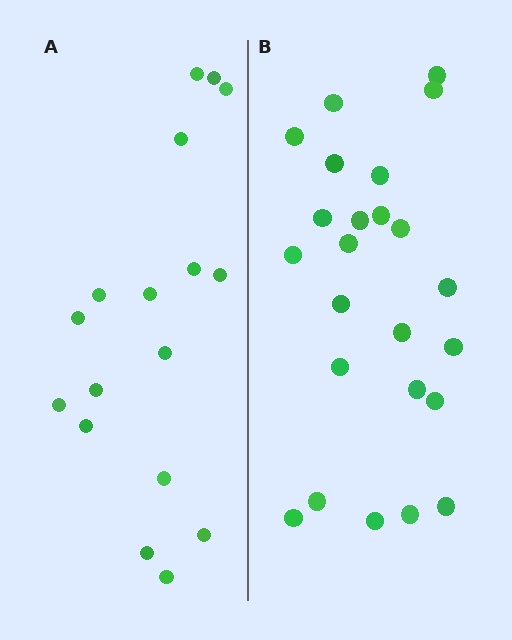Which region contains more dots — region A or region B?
Region B (the right region) has more dots.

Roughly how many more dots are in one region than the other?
Region B has roughly 8 or so more dots than region A.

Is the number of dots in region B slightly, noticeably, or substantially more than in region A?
Region B has noticeably more, but not dramatically so. The ratio is roughly 1.4 to 1.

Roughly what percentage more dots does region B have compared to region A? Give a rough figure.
About 40% more.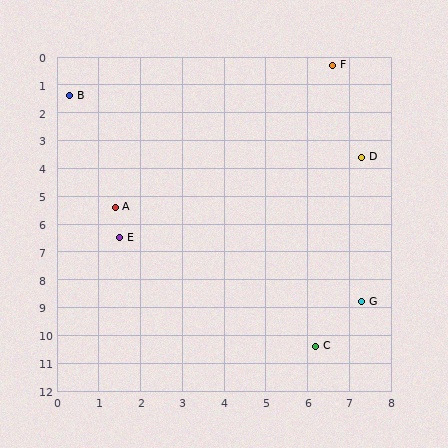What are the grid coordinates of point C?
Point C is at approximately (6.2, 10.4).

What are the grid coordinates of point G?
Point G is at approximately (7.3, 8.8).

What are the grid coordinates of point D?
Point D is at approximately (7.3, 3.6).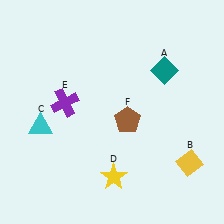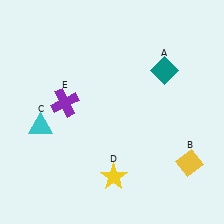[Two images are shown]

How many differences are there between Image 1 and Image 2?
There is 1 difference between the two images.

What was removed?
The brown pentagon (F) was removed in Image 2.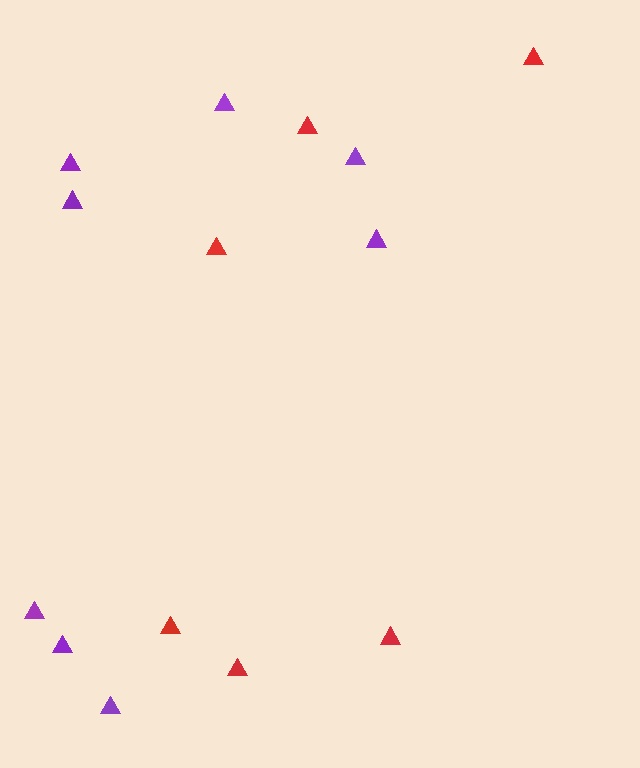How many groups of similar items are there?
There are 2 groups: one group of purple triangles (8) and one group of red triangles (6).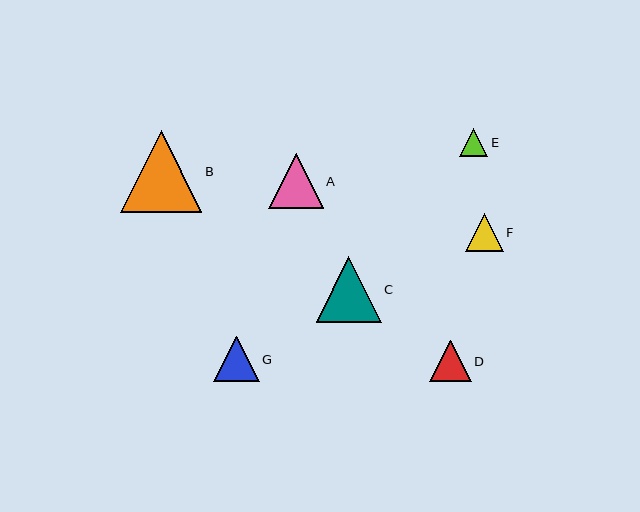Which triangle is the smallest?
Triangle E is the smallest with a size of approximately 28 pixels.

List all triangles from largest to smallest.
From largest to smallest: B, C, A, G, D, F, E.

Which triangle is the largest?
Triangle B is the largest with a size of approximately 82 pixels.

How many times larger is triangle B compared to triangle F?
Triangle B is approximately 2.2 times the size of triangle F.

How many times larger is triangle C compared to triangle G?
Triangle C is approximately 1.4 times the size of triangle G.